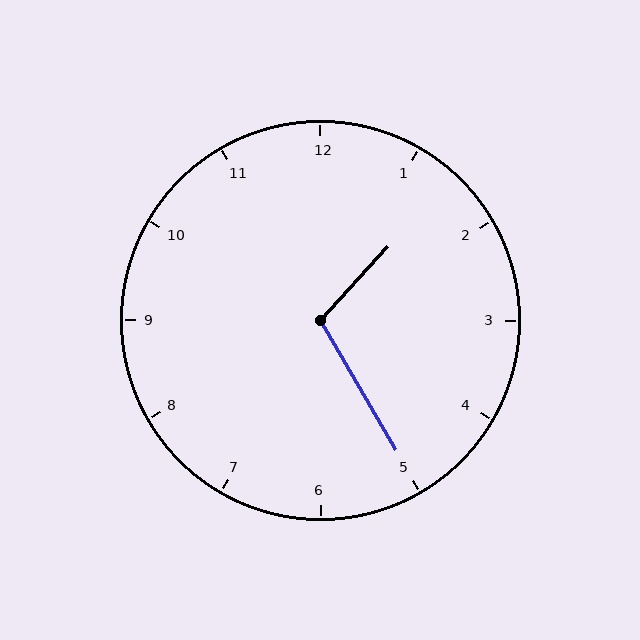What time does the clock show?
1:25.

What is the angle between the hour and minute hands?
Approximately 108 degrees.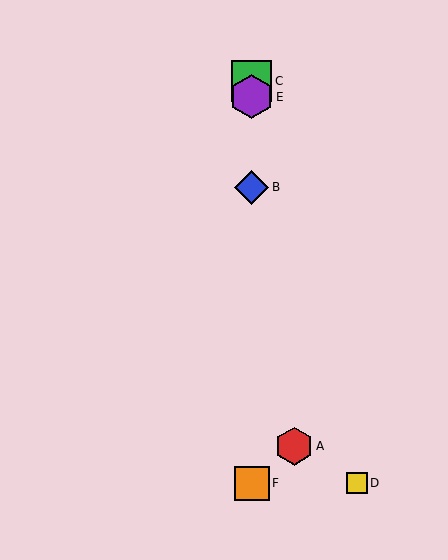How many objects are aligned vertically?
4 objects (B, C, E, F) are aligned vertically.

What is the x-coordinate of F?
Object F is at x≈252.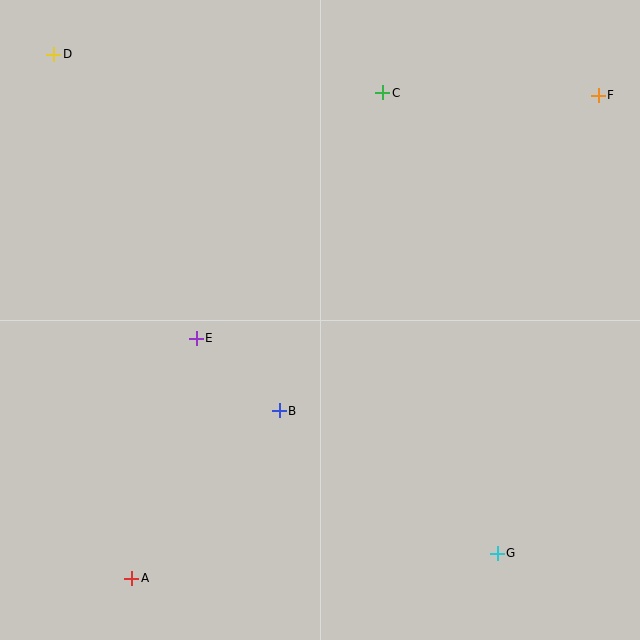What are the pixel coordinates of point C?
Point C is at (383, 93).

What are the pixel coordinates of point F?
Point F is at (598, 95).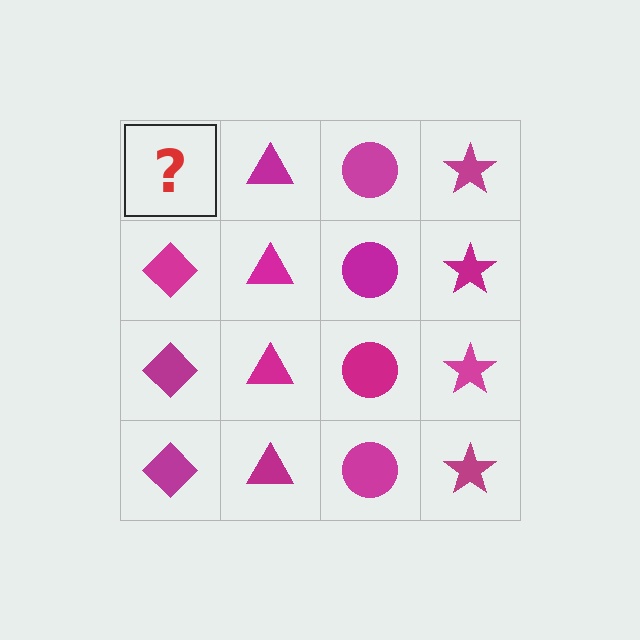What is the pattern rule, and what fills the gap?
The rule is that each column has a consistent shape. The gap should be filled with a magenta diamond.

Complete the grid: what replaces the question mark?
The question mark should be replaced with a magenta diamond.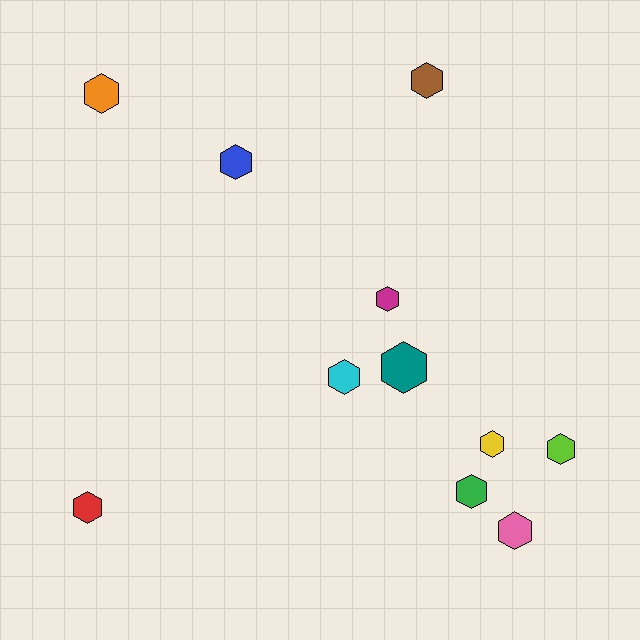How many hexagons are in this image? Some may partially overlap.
There are 11 hexagons.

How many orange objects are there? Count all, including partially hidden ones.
There is 1 orange object.